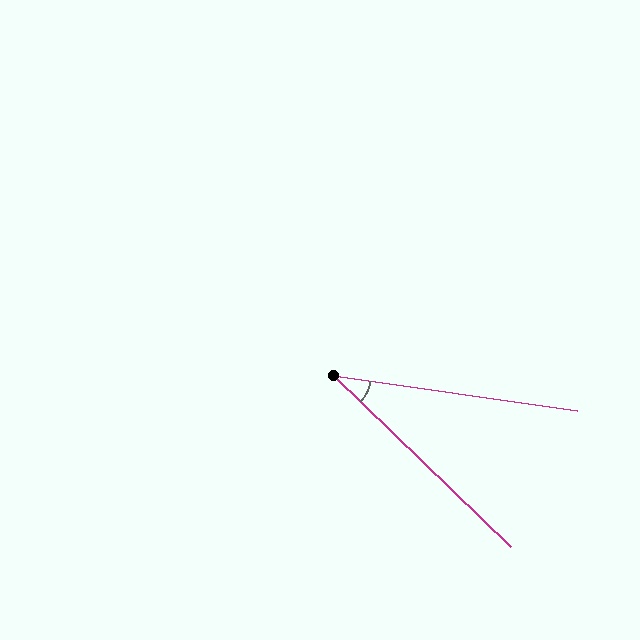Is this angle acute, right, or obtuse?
It is acute.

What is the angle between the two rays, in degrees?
Approximately 36 degrees.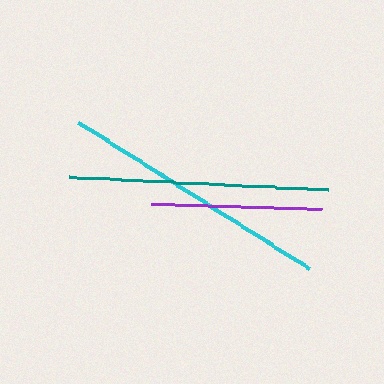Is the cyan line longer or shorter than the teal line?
The cyan line is longer than the teal line.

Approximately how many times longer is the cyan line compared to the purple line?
The cyan line is approximately 1.6 times the length of the purple line.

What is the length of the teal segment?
The teal segment is approximately 259 pixels long.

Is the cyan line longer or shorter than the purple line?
The cyan line is longer than the purple line.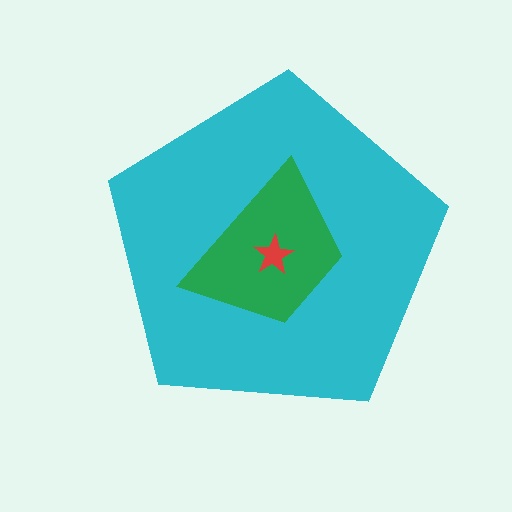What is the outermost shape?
The cyan pentagon.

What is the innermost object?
The red star.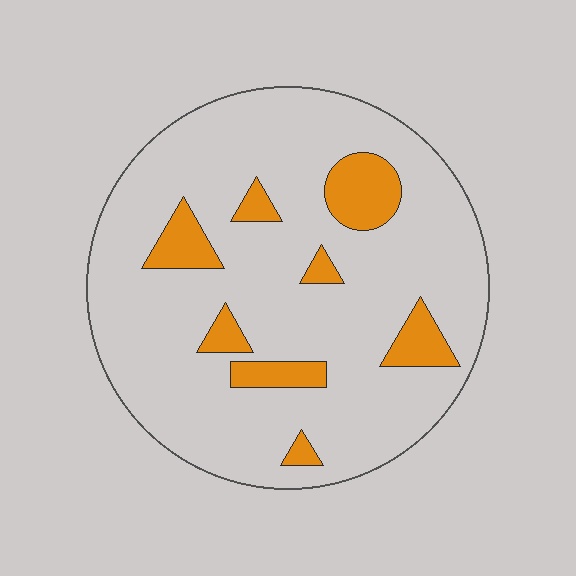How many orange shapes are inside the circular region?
8.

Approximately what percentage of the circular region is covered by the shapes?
Approximately 15%.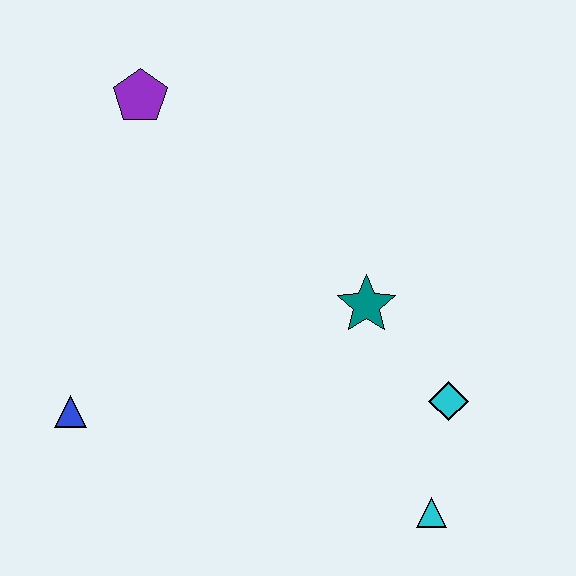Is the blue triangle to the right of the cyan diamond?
No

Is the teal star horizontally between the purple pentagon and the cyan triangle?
Yes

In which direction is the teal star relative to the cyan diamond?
The teal star is above the cyan diamond.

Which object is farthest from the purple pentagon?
The cyan triangle is farthest from the purple pentagon.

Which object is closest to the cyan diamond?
The cyan triangle is closest to the cyan diamond.